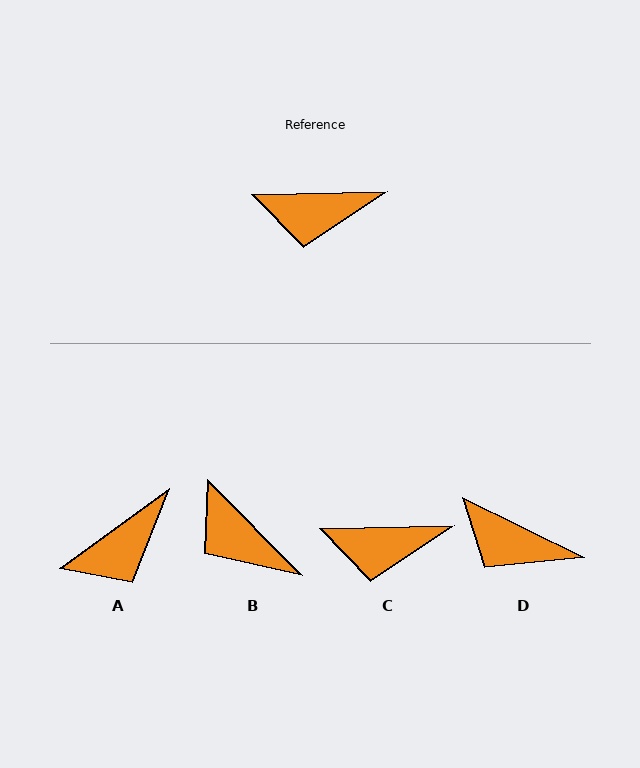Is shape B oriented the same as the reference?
No, it is off by about 46 degrees.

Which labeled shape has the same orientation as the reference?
C.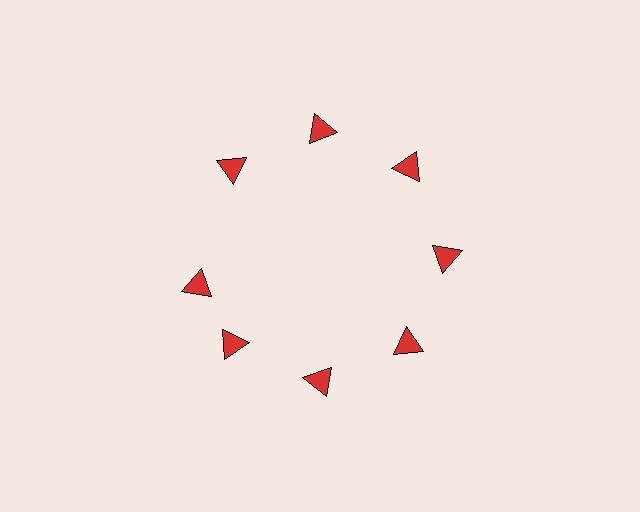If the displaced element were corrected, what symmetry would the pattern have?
It would have 8-fold rotational symmetry — the pattern would map onto itself every 45 degrees.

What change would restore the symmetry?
The symmetry would be restored by rotating it back into even spacing with its neighbors so that all 8 triangles sit at equal angles and equal distance from the center.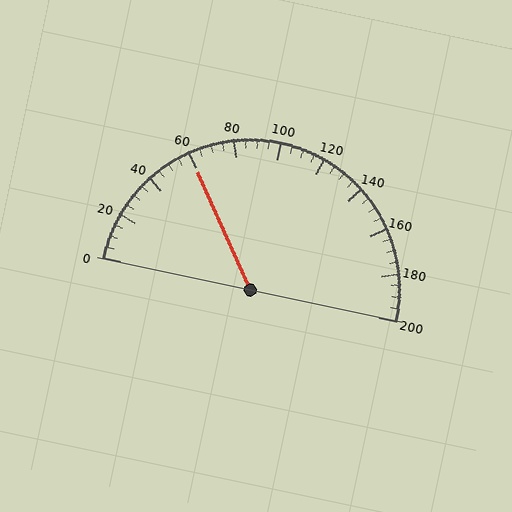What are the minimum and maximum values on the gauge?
The gauge ranges from 0 to 200.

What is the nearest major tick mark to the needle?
The nearest major tick mark is 60.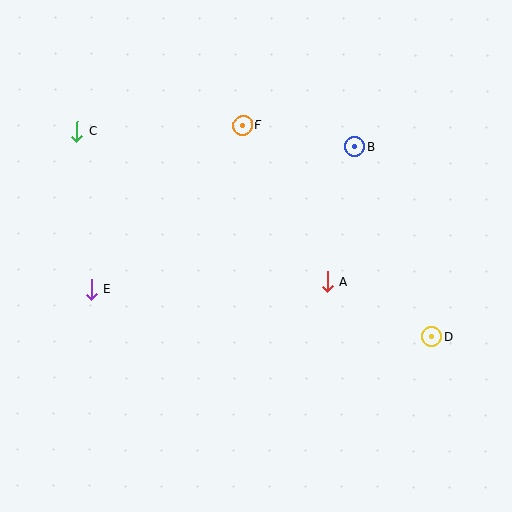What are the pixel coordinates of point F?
Point F is at (243, 125).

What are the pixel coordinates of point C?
Point C is at (77, 132).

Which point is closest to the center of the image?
Point A at (327, 282) is closest to the center.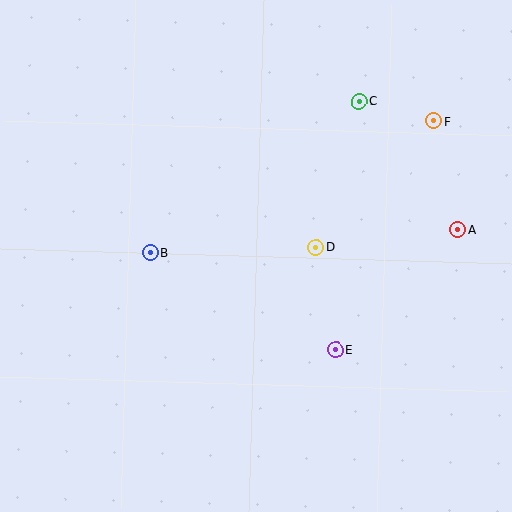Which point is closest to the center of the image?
Point D at (316, 247) is closest to the center.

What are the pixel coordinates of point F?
Point F is at (434, 121).